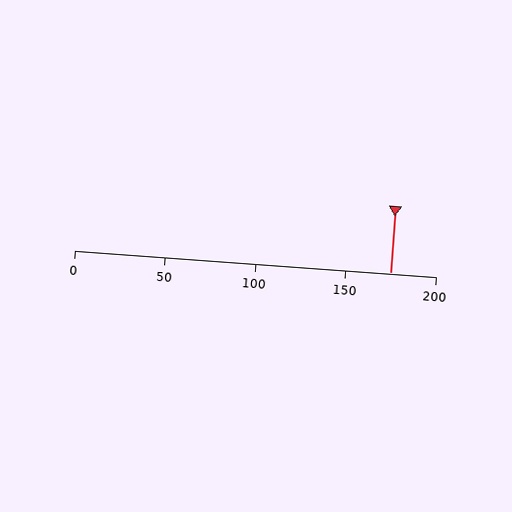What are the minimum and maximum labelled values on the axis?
The axis runs from 0 to 200.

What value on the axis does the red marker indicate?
The marker indicates approximately 175.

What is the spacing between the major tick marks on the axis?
The major ticks are spaced 50 apart.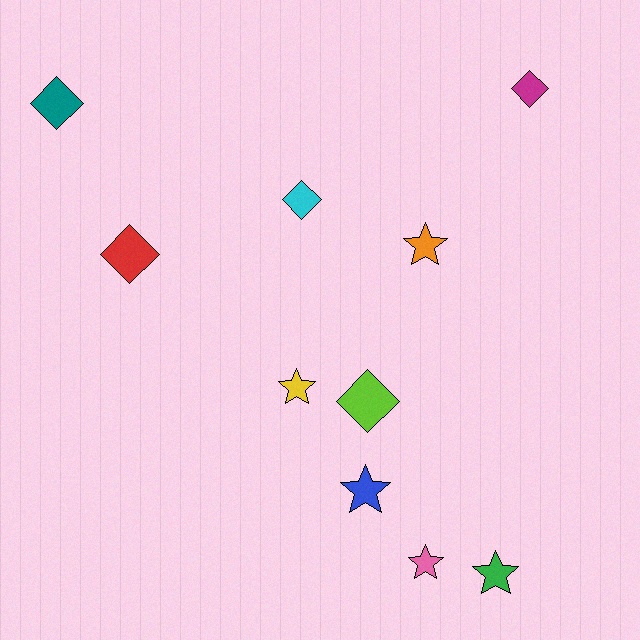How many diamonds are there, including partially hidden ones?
There are 5 diamonds.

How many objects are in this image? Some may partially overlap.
There are 10 objects.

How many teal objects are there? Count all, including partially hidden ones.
There is 1 teal object.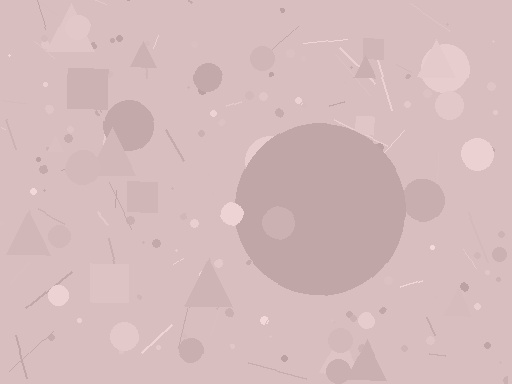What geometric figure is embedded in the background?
A circle is embedded in the background.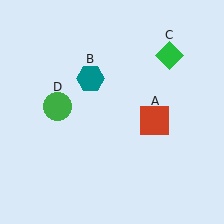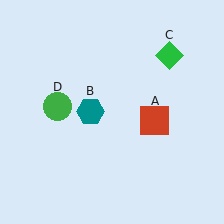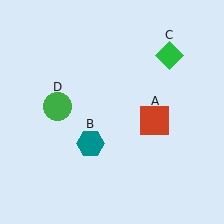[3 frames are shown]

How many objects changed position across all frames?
1 object changed position: teal hexagon (object B).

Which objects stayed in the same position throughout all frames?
Red square (object A) and green diamond (object C) and green circle (object D) remained stationary.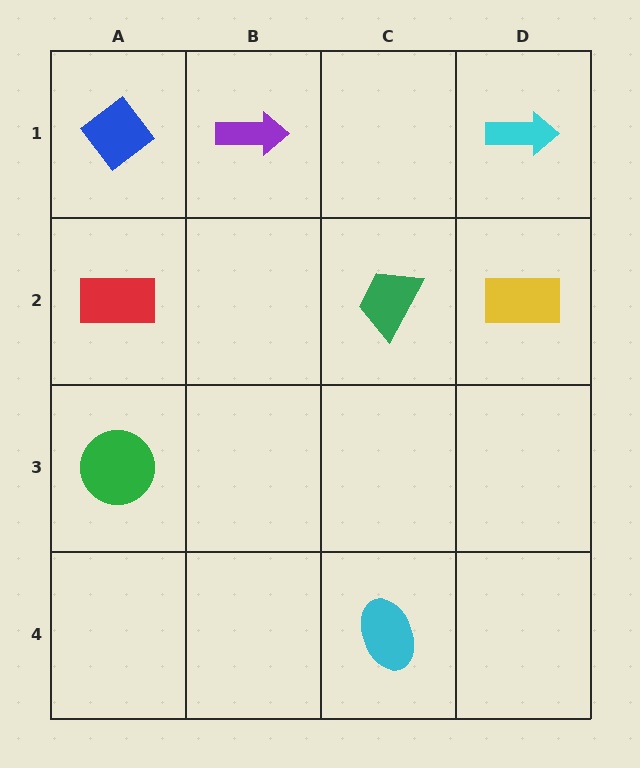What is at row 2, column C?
A green trapezoid.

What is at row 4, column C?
A cyan ellipse.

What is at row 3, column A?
A green circle.